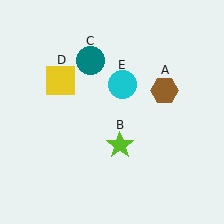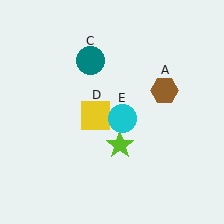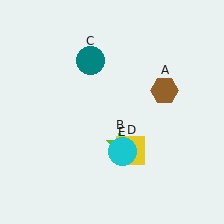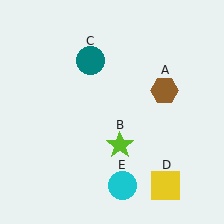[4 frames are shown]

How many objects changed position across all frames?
2 objects changed position: yellow square (object D), cyan circle (object E).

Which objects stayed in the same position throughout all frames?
Brown hexagon (object A) and lime star (object B) and teal circle (object C) remained stationary.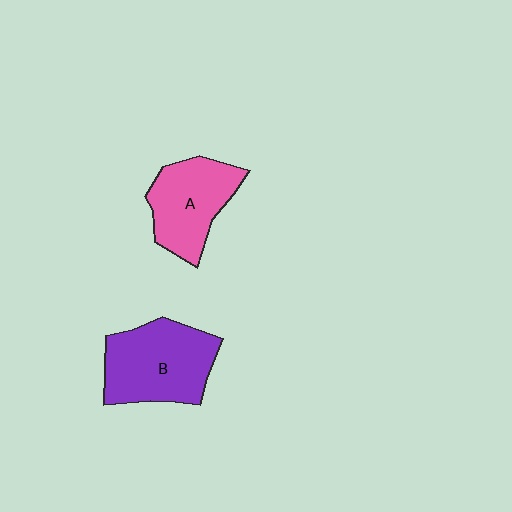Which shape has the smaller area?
Shape A (pink).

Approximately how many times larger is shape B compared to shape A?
Approximately 1.2 times.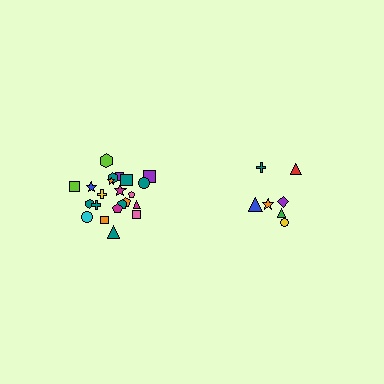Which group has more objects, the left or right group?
The left group.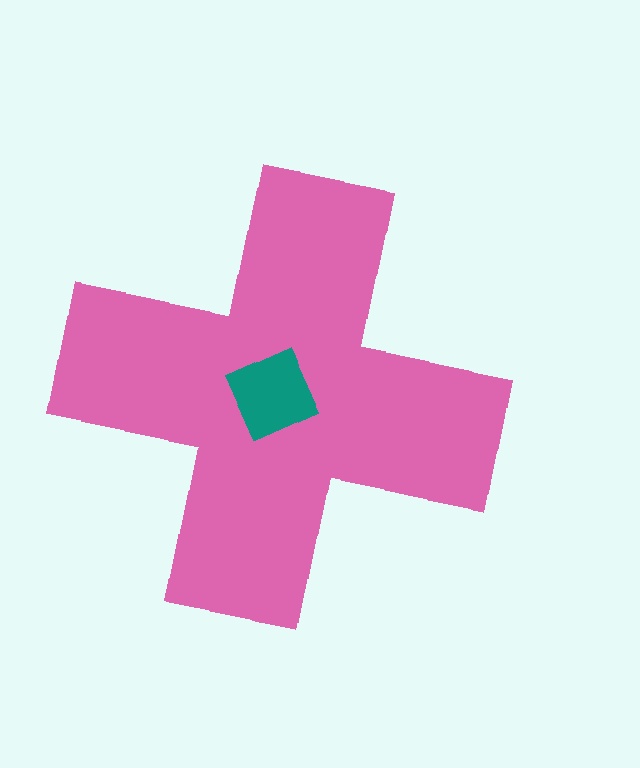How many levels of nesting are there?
2.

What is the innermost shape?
The teal square.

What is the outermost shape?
The pink cross.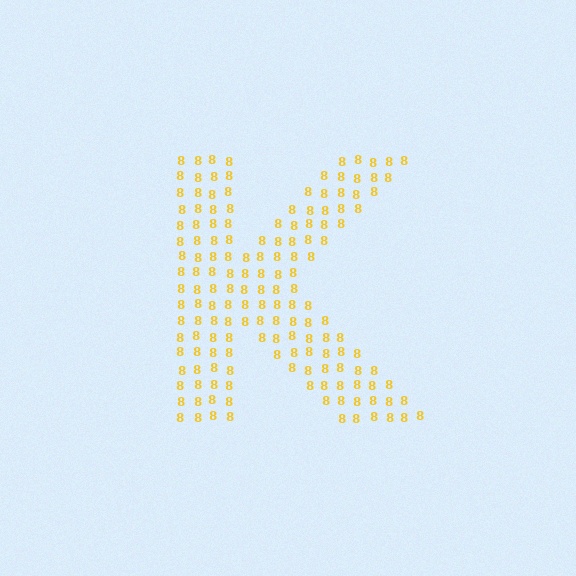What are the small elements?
The small elements are digit 8's.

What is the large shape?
The large shape is the letter K.